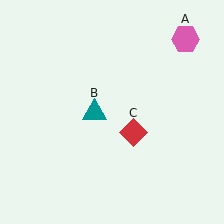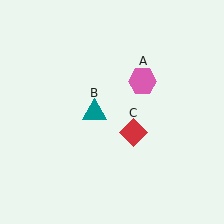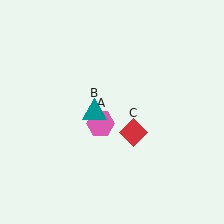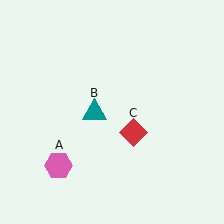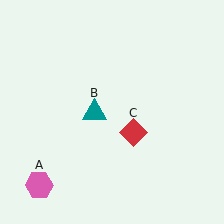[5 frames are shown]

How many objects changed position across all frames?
1 object changed position: pink hexagon (object A).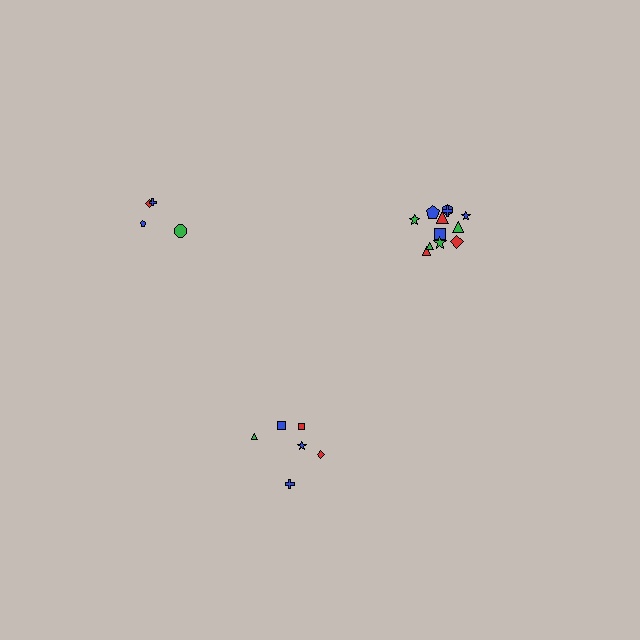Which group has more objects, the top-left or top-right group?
The top-right group.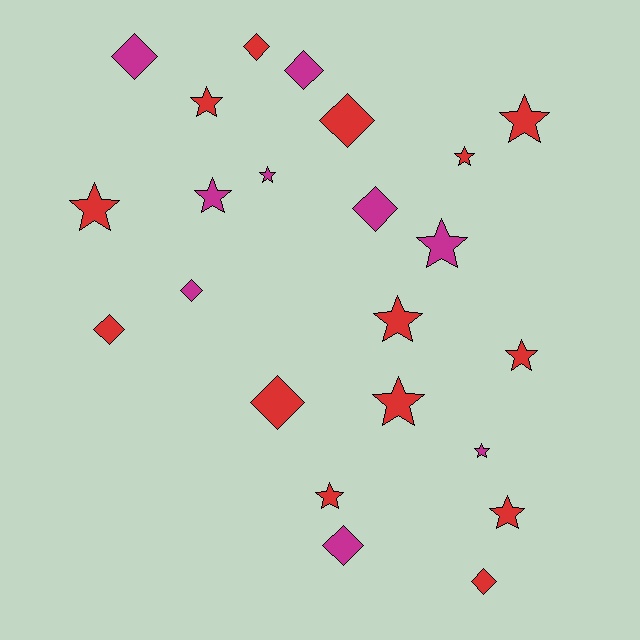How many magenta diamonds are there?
There are 5 magenta diamonds.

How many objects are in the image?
There are 23 objects.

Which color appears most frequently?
Red, with 14 objects.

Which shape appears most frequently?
Star, with 13 objects.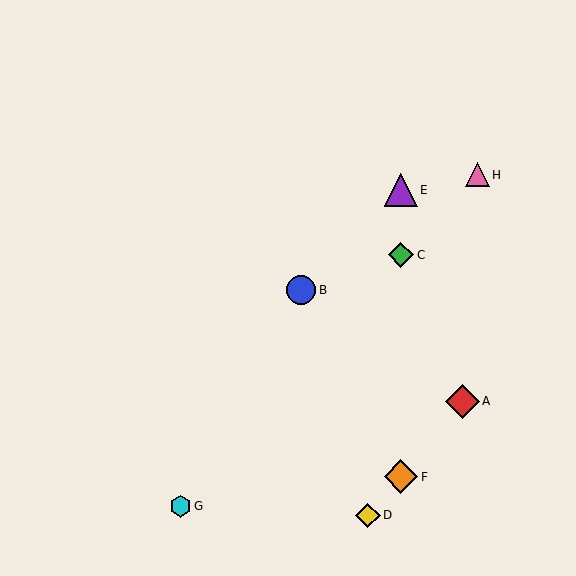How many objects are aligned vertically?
3 objects (C, E, F) are aligned vertically.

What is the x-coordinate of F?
Object F is at x≈401.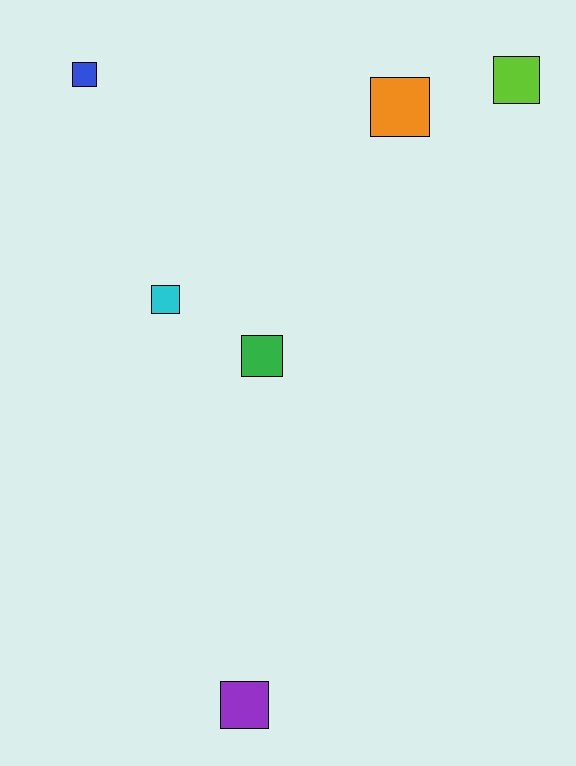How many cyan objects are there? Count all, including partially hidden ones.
There is 1 cyan object.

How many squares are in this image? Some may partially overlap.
There are 6 squares.